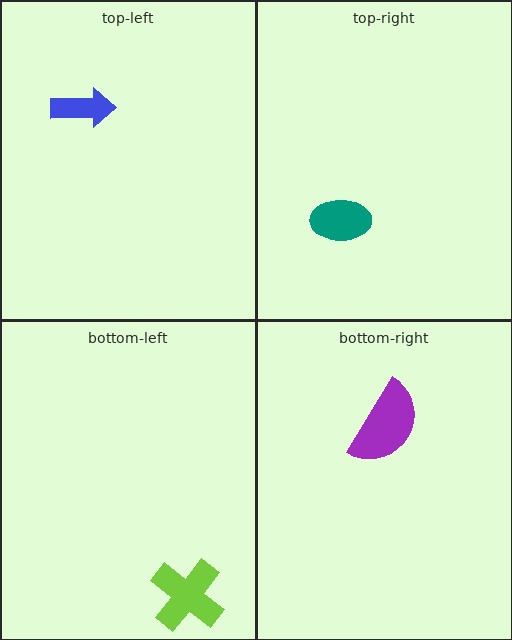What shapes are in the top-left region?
The blue arrow.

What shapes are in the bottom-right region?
The purple semicircle.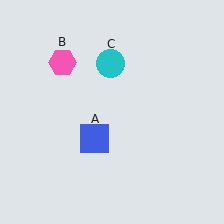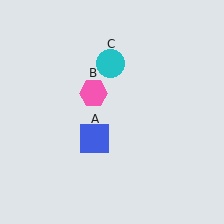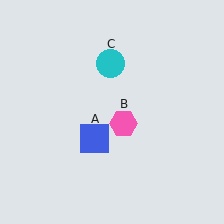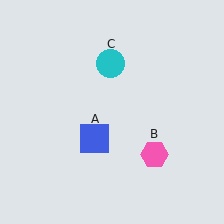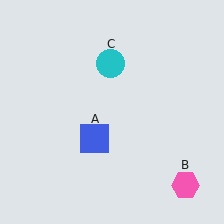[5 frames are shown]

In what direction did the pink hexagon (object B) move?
The pink hexagon (object B) moved down and to the right.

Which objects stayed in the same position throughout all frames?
Blue square (object A) and cyan circle (object C) remained stationary.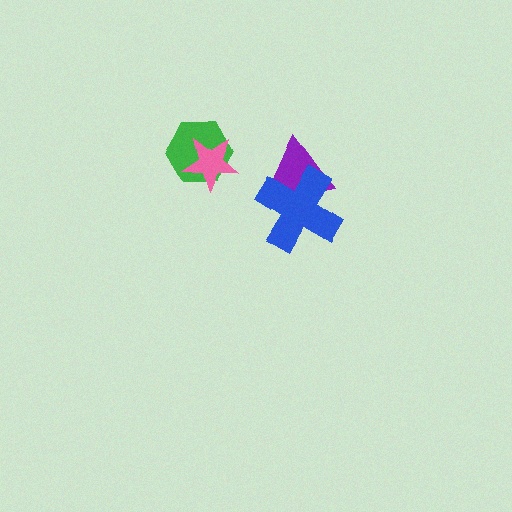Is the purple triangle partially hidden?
Yes, it is partially covered by another shape.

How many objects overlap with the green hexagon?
1 object overlaps with the green hexagon.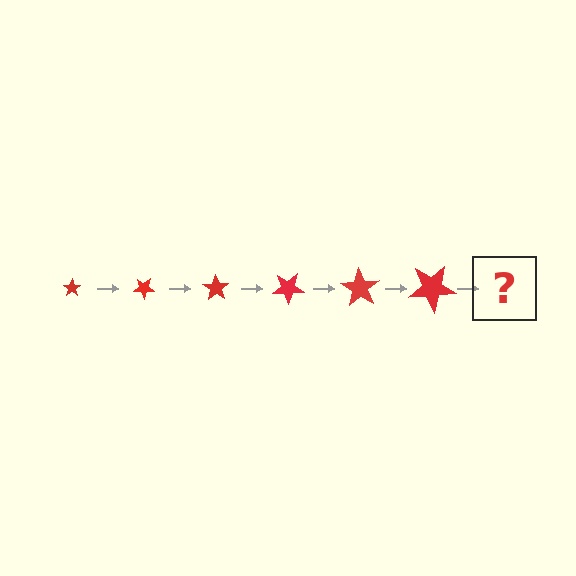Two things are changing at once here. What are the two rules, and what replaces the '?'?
The two rules are that the star grows larger each step and it rotates 35 degrees each step. The '?' should be a star, larger than the previous one and rotated 210 degrees from the start.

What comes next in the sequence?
The next element should be a star, larger than the previous one and rotated 210 degrees from the start.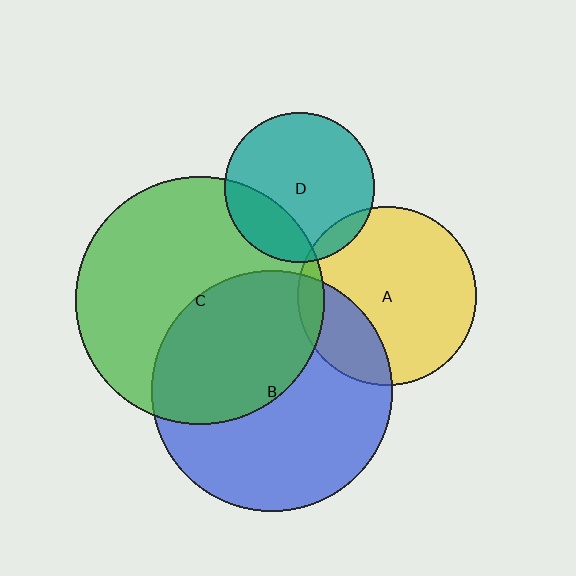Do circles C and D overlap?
Yes.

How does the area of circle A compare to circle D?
Approximately 1.4 times.